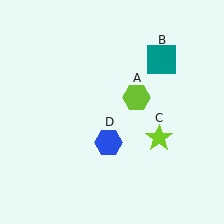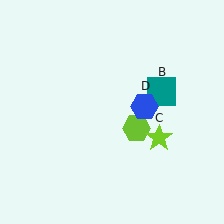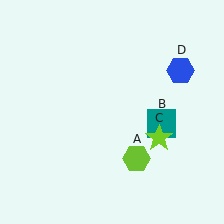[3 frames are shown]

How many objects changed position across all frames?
3 objects changed position: lime hexagon (object A), teal square (object B), blue hexagon (object D).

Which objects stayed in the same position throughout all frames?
Lime star (object C) remained stationary.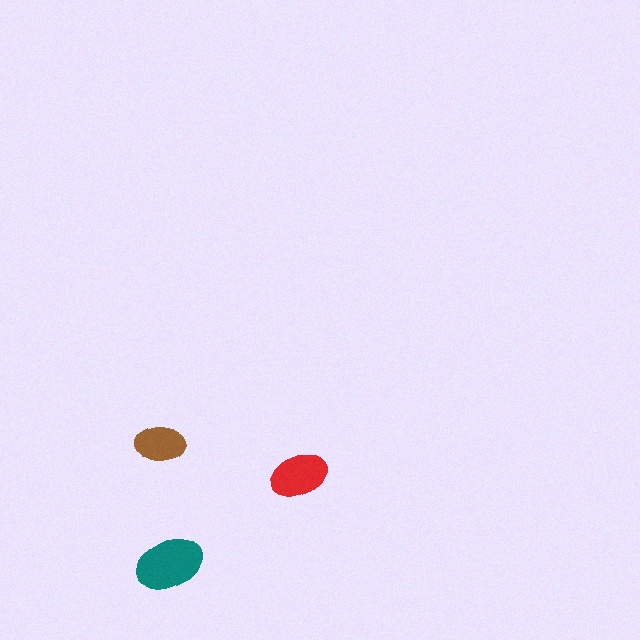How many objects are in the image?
There are 3 objects in the image.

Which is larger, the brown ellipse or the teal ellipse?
The teal one.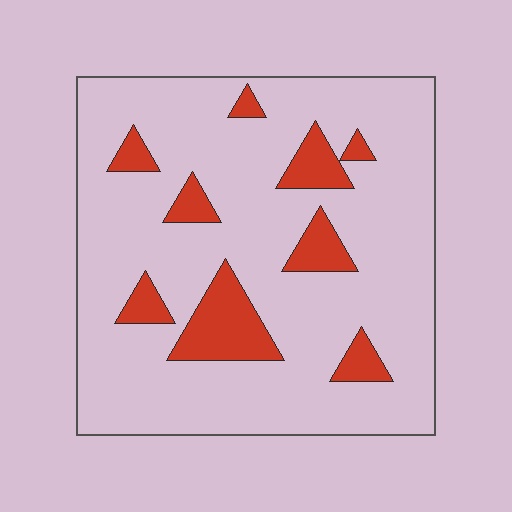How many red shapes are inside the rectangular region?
9.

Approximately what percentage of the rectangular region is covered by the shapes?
Approximately 15%.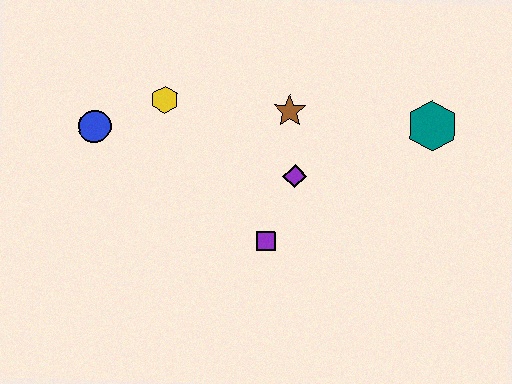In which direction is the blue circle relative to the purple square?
The blue circle is to the left of the purple square.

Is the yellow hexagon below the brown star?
No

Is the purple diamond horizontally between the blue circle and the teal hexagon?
Yes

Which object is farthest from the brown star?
The blue circle is farthest from the brown star.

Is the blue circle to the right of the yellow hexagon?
No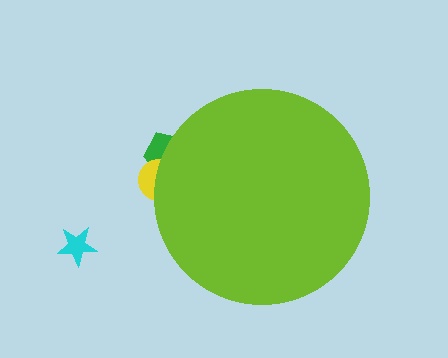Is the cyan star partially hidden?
No, the cyan star is fully visible.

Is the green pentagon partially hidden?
Yes, the green pentagon is partially hidden behind the lime circle.